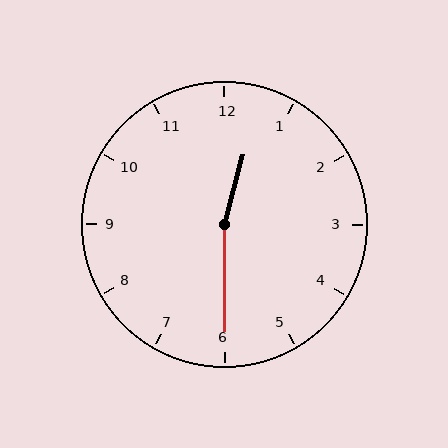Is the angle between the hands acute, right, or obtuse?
It is obtuse.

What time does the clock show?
12:30.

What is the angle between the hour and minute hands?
Approximately 165 degrees.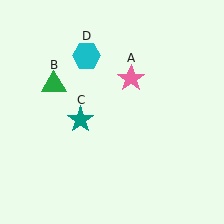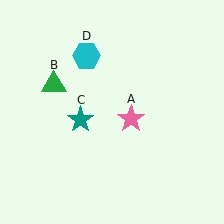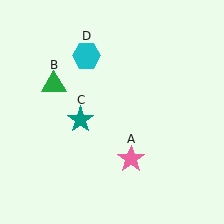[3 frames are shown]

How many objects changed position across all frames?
1 object changed position: pink star (object A).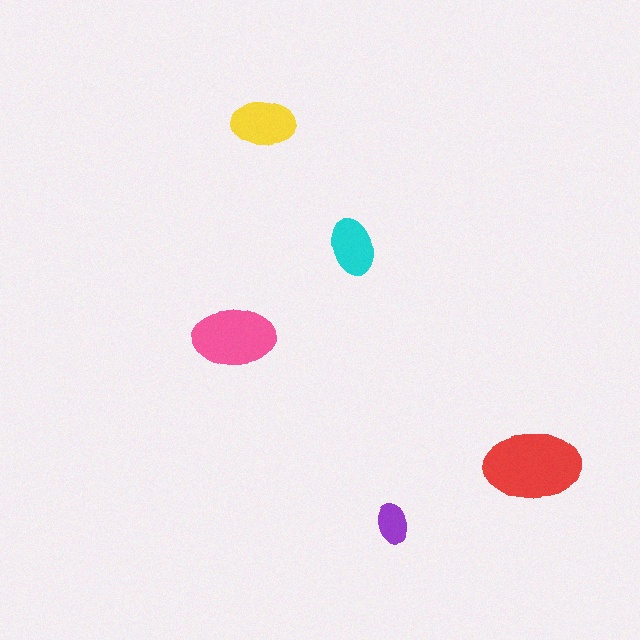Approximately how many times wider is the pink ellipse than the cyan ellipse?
About 1.5 times wider.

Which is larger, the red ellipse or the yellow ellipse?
The red one.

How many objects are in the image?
There are 5 objects in the image.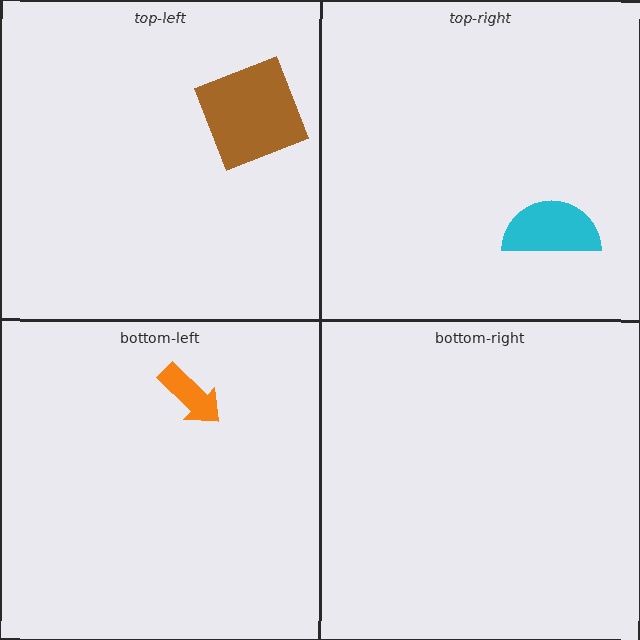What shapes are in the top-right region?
The cyan semicircle.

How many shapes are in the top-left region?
1.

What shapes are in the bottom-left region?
The orange arrow.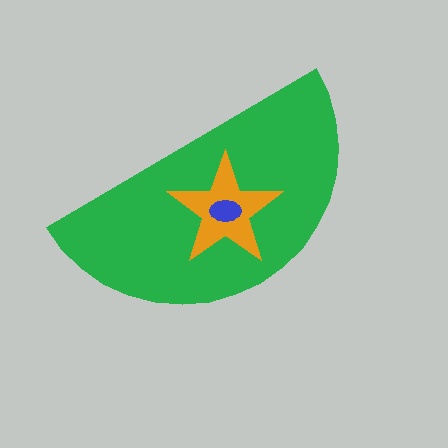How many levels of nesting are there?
3.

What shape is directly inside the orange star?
The blue ellipse.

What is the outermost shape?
The green semicircle.